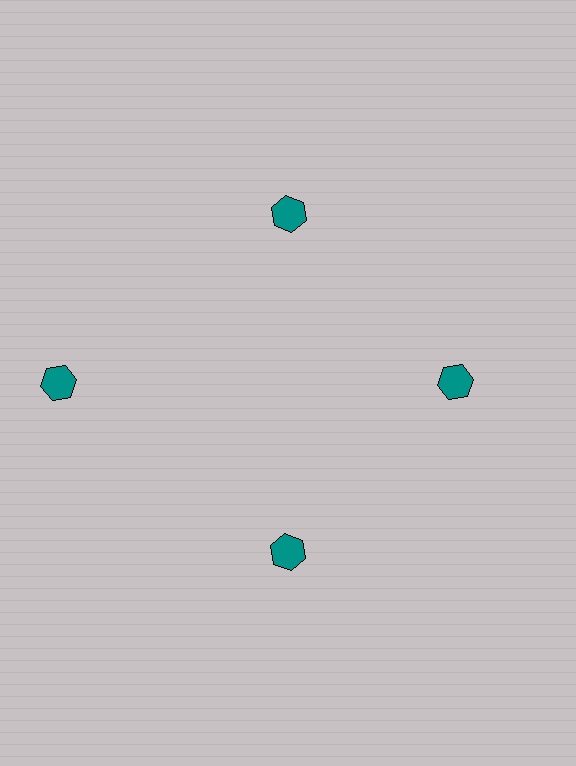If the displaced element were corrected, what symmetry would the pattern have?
It would have 4-fold rotational symmetry — the pattern would map onto itself every 90 degrees.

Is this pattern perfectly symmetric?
No. The 4 teal hexagons are arranged in a ring, but one element near the 9 o'clock position is pushed outward from the center, breaking the 4-fold rotational symmetry.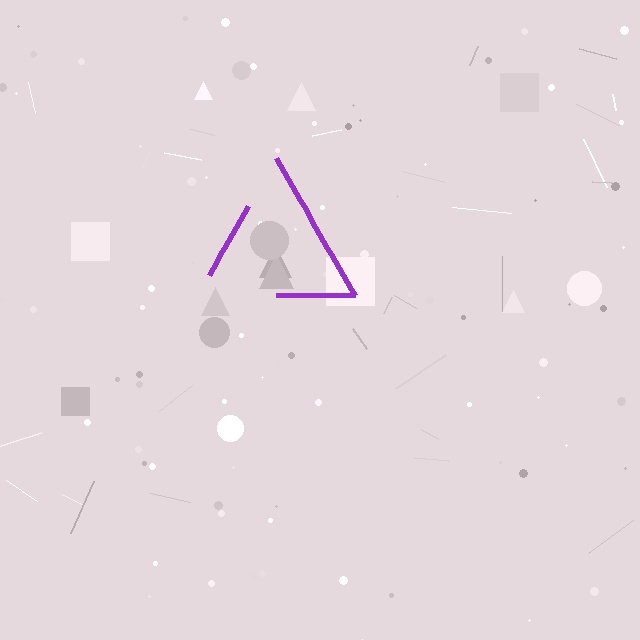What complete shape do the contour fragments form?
The contour fragments form a triangle.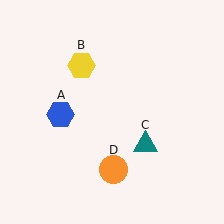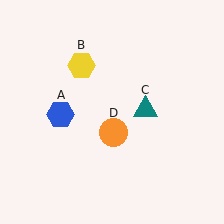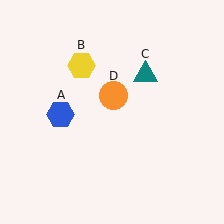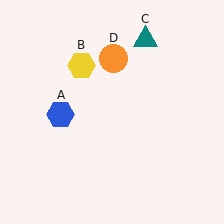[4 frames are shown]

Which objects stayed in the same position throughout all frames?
Blue hexagon (object A) and yellow hexagon (object B) remained stationary.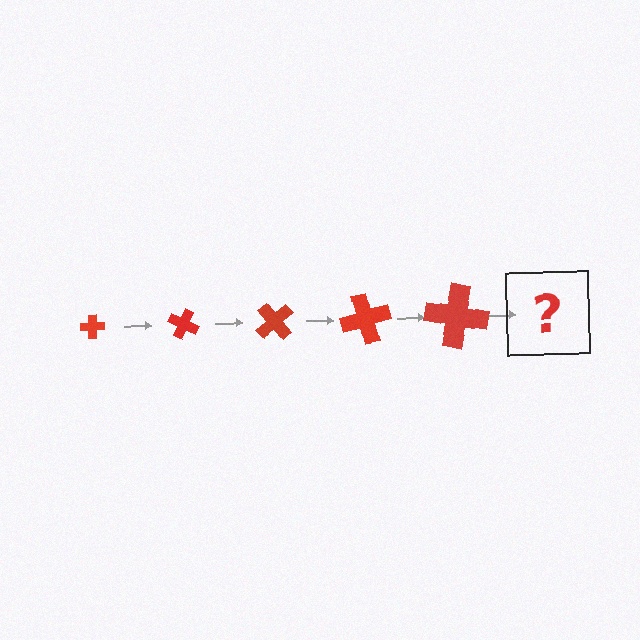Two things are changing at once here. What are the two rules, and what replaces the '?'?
The two rules are that the cross grows larger each step and it rotates 25 degrees each step. The '?' should be a cross, larger than the previous one and rotated 125 degrees from the start.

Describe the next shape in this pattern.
It should be a cross, larger than the previous one and rotated 125 degrees from the start.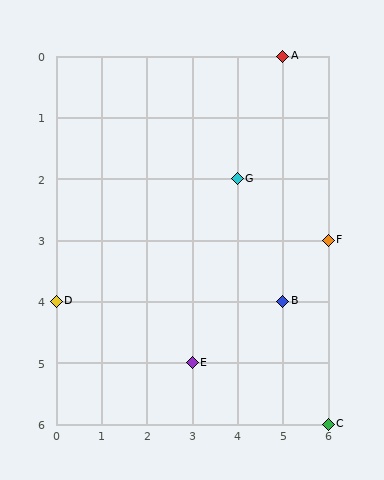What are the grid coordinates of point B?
Point B is at grid coordinates (5, 4).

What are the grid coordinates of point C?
Point C is at grid coordinates (6, 6).